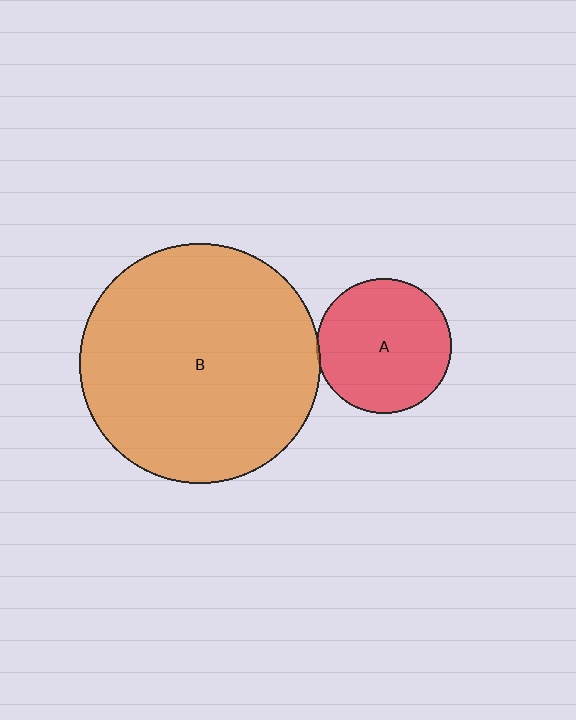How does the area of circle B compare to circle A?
Approximately 3.2 times.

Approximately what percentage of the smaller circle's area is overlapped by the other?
Approximately 5%.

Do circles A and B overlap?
Yes.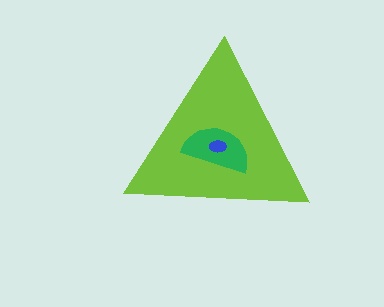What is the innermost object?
The blue ellipse.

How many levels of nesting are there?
3.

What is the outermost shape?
The lime triangle.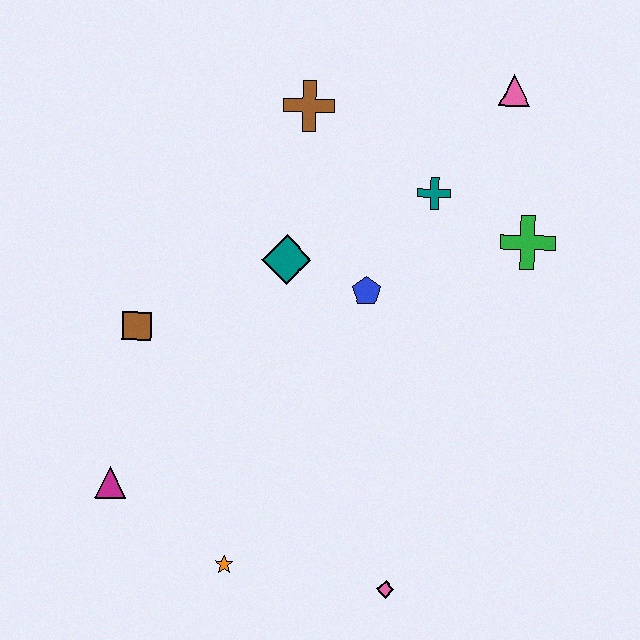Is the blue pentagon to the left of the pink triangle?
Yes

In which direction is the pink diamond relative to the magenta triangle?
The pink diamond is to the right of the magenta triangle.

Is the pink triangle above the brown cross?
Yes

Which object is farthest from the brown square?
The pink triangle is farthest from the brown square.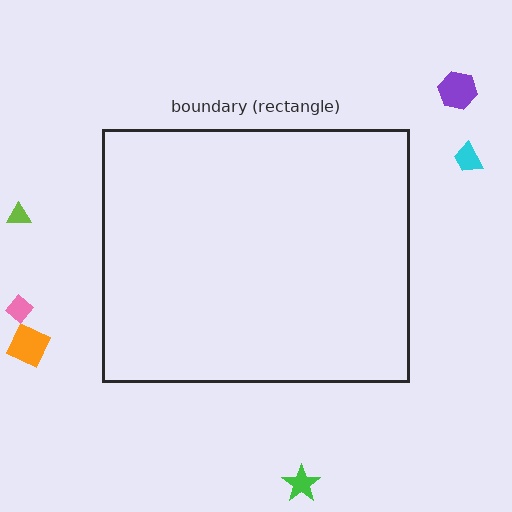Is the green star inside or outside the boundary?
Outside.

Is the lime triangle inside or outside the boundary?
Outside.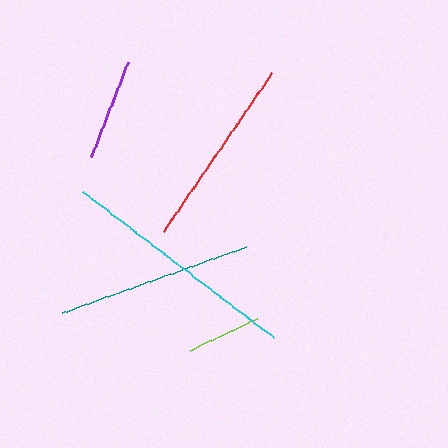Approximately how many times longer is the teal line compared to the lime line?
The teal line is approximately 2.6 times the length of the lime line.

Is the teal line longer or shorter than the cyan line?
The cyan line is longer than the teal line.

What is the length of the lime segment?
The lime segment is approximately 75 pixels long.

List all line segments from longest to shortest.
From longest to shortest: cyan, teal, red, purple, lime.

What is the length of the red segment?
The red segment is approximately 193 pixels long.